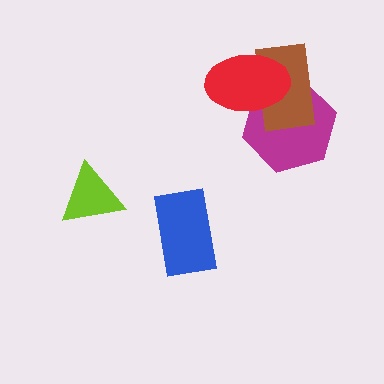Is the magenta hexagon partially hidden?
Yes, it is partially covered by another shape.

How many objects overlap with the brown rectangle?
2 objects overlap with the brown rectangle.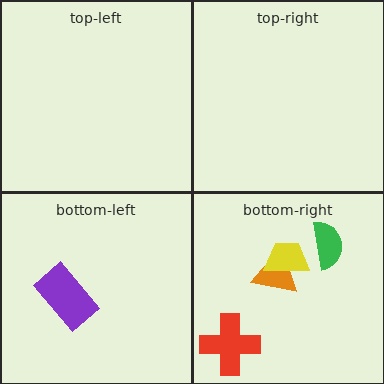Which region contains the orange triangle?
The bottom-right region.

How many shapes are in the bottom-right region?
4.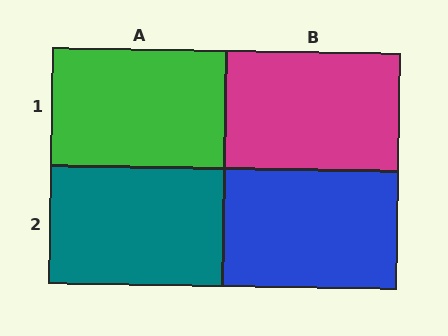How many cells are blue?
1 cell is blue.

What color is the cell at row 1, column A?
Green.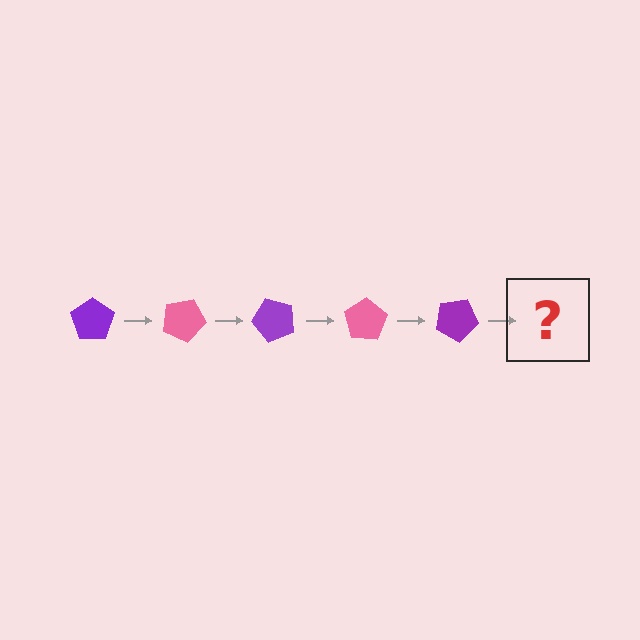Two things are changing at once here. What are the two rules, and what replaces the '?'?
The two rules are that it rotates 25 degrees each step and the color cycles through purple and pink. The '?' should be a pink pentagon, rotated 125 degrees from the start.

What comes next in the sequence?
The next element should be a pink pentagon, rotated 125 degrees from the start.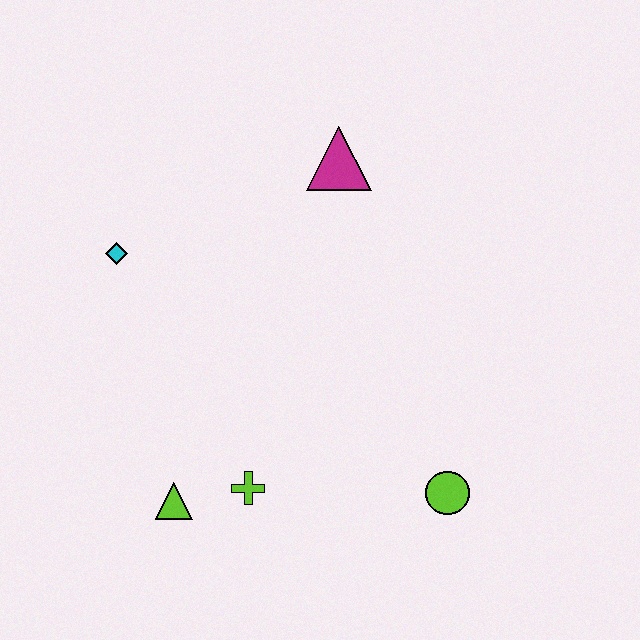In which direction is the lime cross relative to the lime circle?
The lime cross is to the left of the lime circle.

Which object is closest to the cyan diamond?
The magenta triangle is closest to the cyan diamond.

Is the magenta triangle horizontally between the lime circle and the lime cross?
Yes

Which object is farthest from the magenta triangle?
The lime triangle is farthest from the magenta triangle.